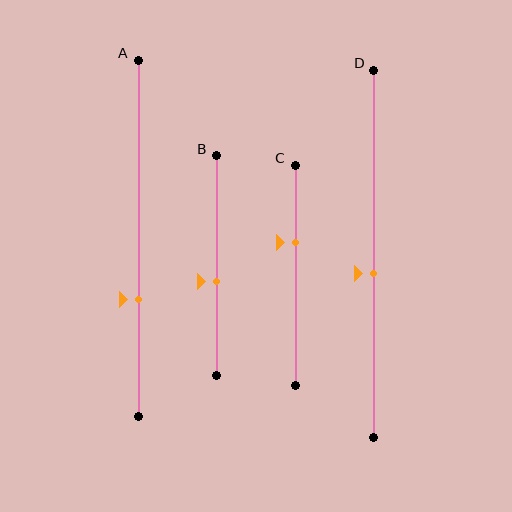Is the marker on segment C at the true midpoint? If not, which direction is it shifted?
No, the marker on segment C is shifted upward by about 15% of the segment length.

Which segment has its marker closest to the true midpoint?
Segment D has its marker closest to the true midpoint.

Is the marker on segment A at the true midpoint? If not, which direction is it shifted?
No, the marker on segment A is shifted downward by about 17% of the segment length.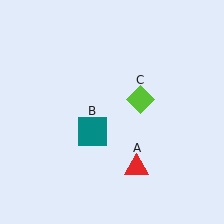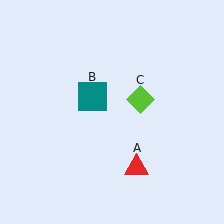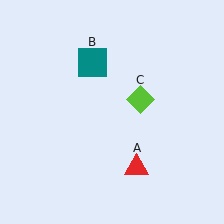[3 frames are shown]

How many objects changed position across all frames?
1 object changed position: teal square (object B).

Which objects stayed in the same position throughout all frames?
Red triangle (object A) and lime diamond (object C) remained stationary.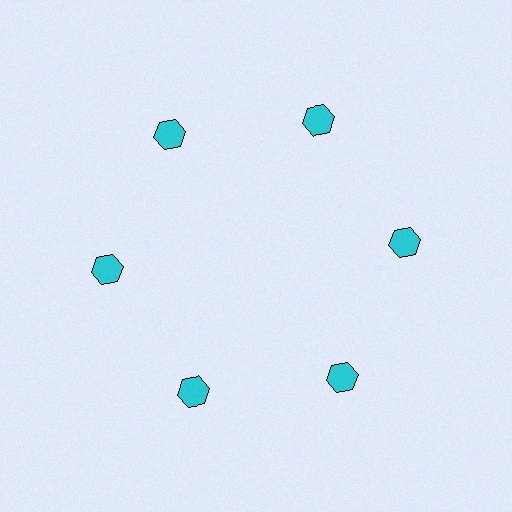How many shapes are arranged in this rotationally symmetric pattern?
There are 6 shapes, arranged in 6 groups of 1.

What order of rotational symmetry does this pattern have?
This pattern has 6-fold rotational symmetry.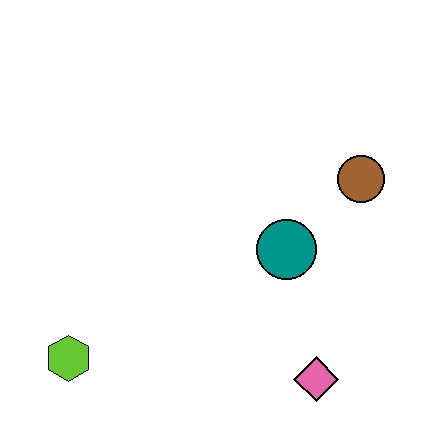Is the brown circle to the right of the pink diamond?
Yes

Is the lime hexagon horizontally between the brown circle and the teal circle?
No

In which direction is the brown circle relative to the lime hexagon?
The brown circle is to the right of the lime hexagon.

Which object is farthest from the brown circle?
The lime hexagon is farthest from the brown circle.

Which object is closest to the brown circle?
The teal circle is closest to the brown circle.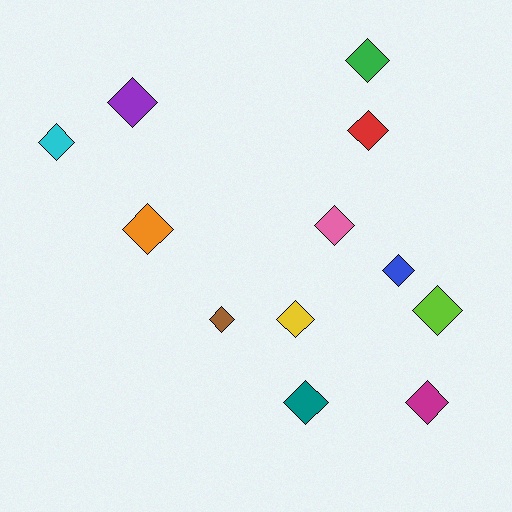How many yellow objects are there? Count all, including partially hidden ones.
There is 1 yellow object.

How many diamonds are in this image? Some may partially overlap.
There are 12 diamonds.